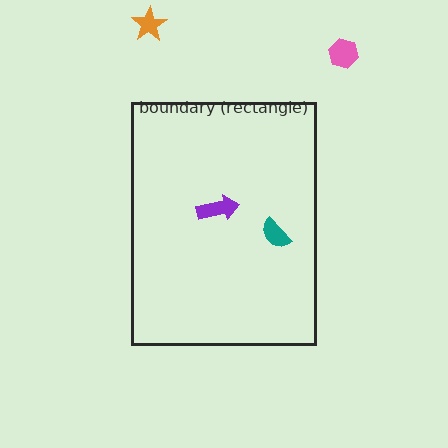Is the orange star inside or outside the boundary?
Outside.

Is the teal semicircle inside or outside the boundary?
Inside.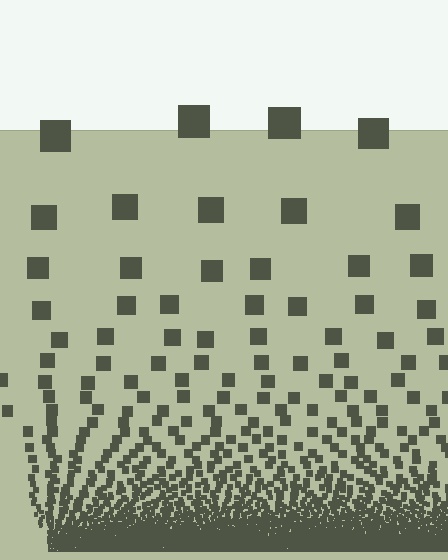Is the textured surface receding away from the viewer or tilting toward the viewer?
The surface appears to tilt toward the viewer. Texture elements get larger and sparser toward the top.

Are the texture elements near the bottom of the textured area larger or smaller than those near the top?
Smaller. The gradient is inverted — elements near the bottom are smaller and denser.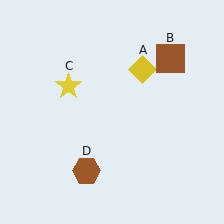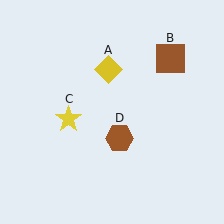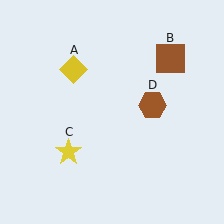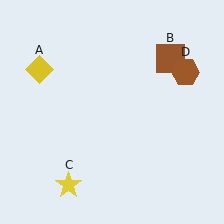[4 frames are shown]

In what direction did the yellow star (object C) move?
The yellow star (object C) moved down.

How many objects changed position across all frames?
3 objects changed position: yellow diamond (object A), yellow star (object C), brown hexagon (object D).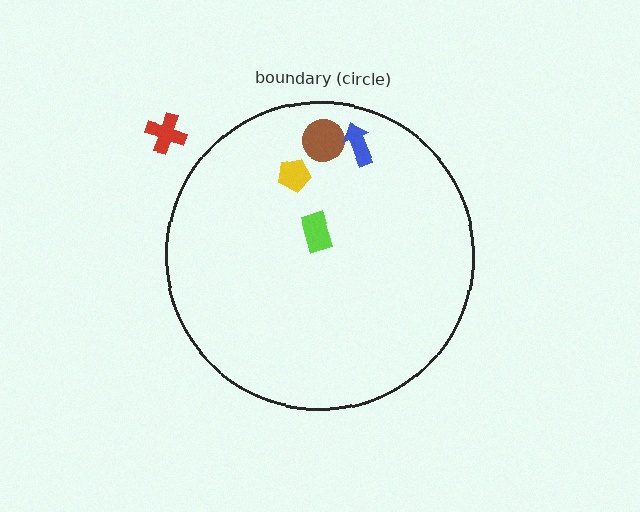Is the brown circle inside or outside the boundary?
Inside.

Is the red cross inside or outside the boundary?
Outside.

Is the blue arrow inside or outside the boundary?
Inside.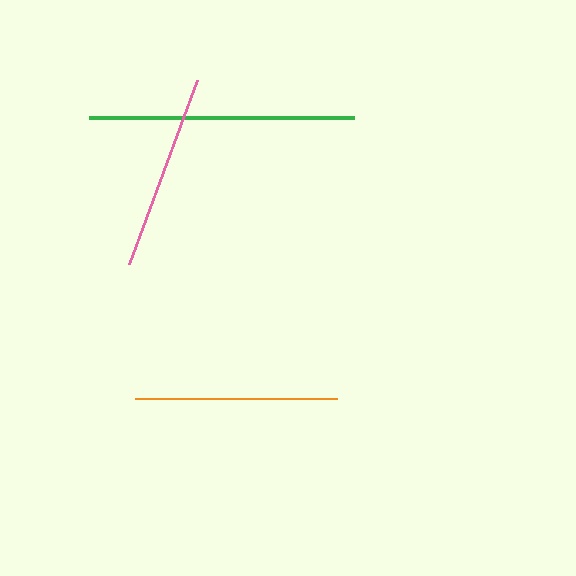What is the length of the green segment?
The green segment is approximately 265 pixels long.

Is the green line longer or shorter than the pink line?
The green line is longer than the pink line.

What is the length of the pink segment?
The pink segment is approximately 197 pixels long.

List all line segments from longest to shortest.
From longest to shortest: green, orange, pink.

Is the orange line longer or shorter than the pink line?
The orange line is longer than the pink line.